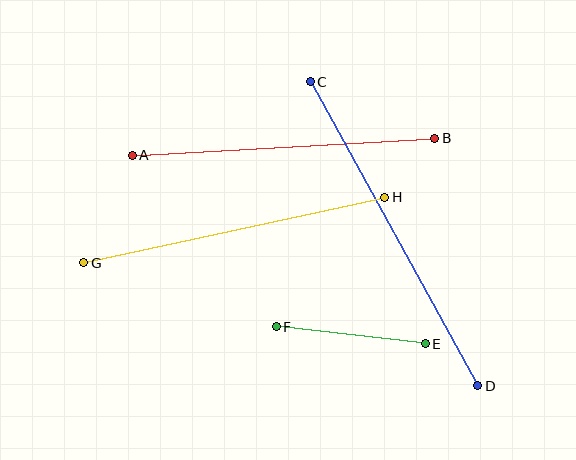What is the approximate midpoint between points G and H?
The midpoint is at approximately (234, 230) pixels.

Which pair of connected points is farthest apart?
Points C and D are farthest apart.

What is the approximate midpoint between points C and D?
The midpoint is at approximately (394, 234) pixels.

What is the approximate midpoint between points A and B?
The midpoint is at approximately (283, 147) pixels.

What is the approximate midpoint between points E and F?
The midpoint is at approximately (351, 335) pixels.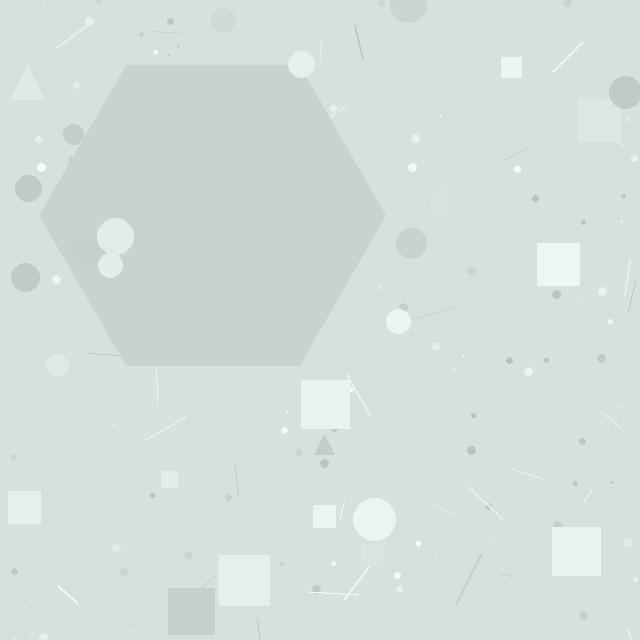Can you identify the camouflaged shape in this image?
The camouflaged shape is a hexagon.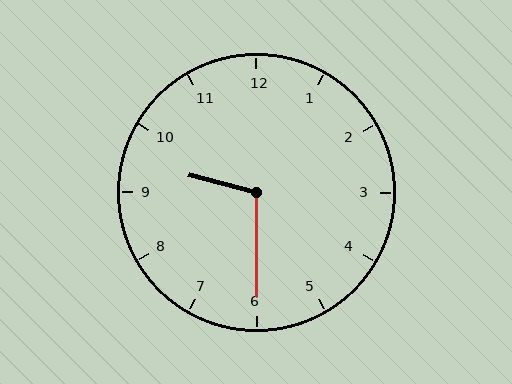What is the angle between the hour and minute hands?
Approximately 105 degrees.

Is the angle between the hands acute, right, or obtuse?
It is obtuse.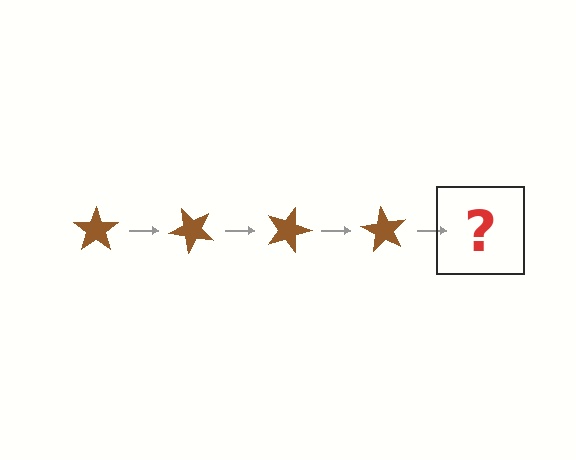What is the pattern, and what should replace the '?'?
The pattern is that the star rotates 45 degrees each step. The '?' should be a brown star rotated 180 degrees.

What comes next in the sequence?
The next element should be a brown star rotated 180 degrees.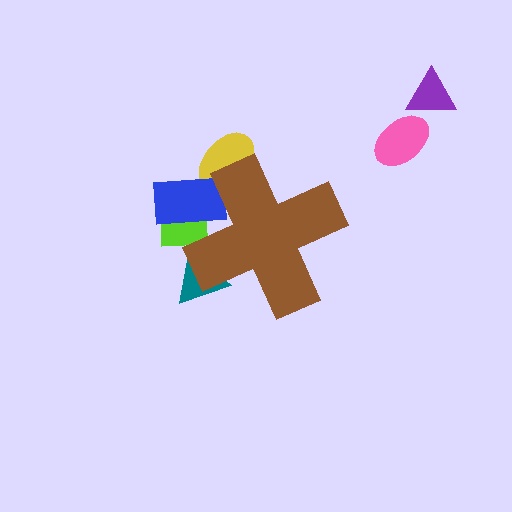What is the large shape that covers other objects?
A brown cross.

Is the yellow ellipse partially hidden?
Yes, the yellow ellipse is partially hidden behind the brown cross.